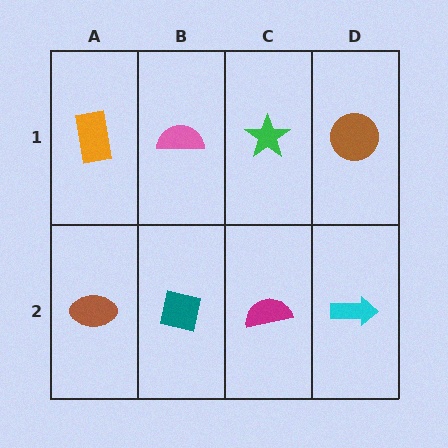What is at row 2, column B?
A teal square.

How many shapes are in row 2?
4 shapes.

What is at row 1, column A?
An orange rectangle.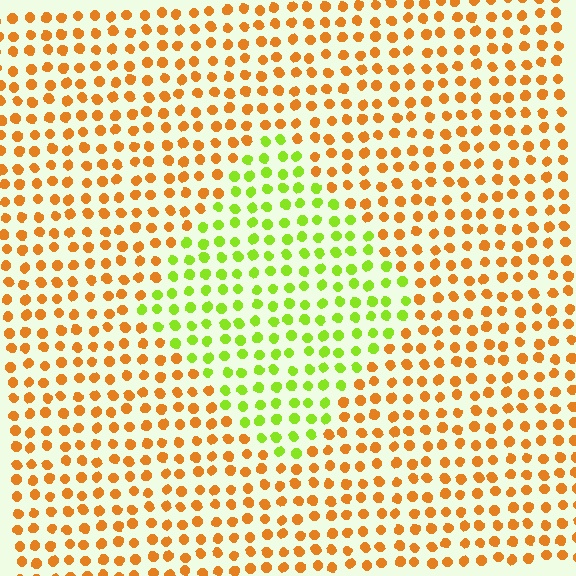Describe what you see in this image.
The image is filled with small orange elements in a uniform arrangement. A diamond-shaped region is visible where the elements are tinted to a slightly different hue, forming a subtle color boundary.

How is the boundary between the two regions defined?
The boundary is defined purely by a slight shift in hue (about 60 degrees). Spacing, size, and orientation are identical on both sides.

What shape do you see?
I see a diamond.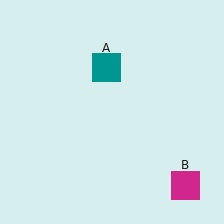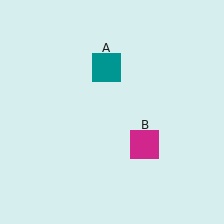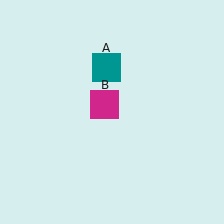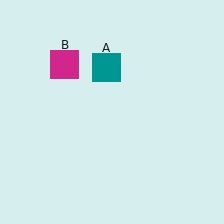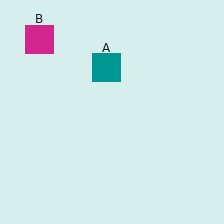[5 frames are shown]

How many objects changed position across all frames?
1 object changed position: magenta square (object B).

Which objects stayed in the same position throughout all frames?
Teal square (object A) remained stationary.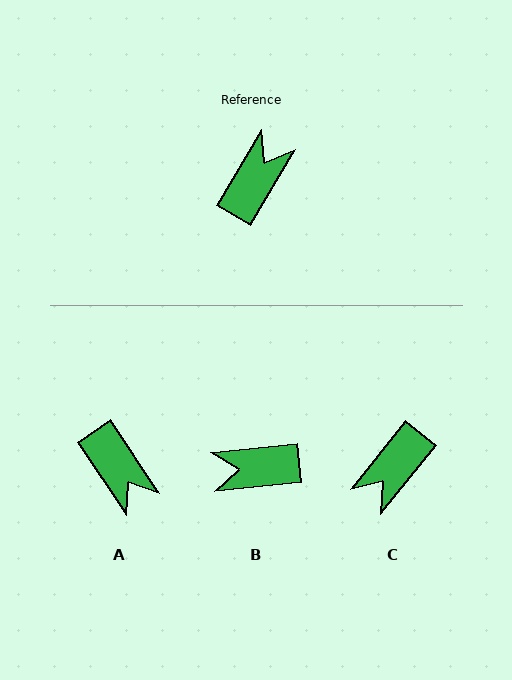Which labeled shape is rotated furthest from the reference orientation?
C, about 171 degrees away.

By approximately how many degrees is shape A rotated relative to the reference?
Approximately 116 degrees clockwise.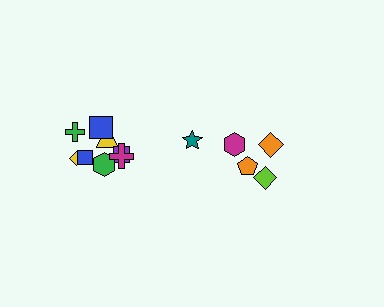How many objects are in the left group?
There are 8 objects.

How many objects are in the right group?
There are 5 objects.